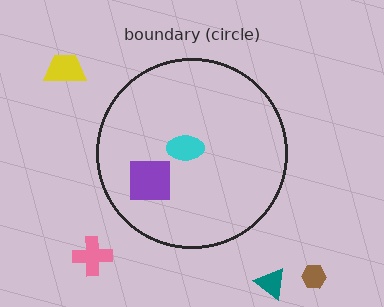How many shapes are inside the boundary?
2 inside, 4 outside.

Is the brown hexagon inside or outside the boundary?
Outside.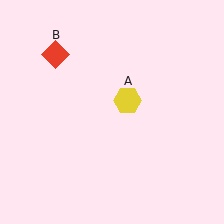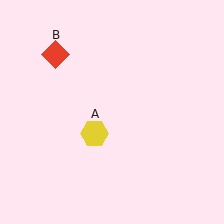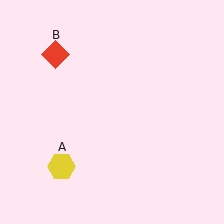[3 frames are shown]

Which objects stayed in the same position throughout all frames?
Red diamond (object B) remained stationary.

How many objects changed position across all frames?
1 object changed position: yellow hexagon (object A).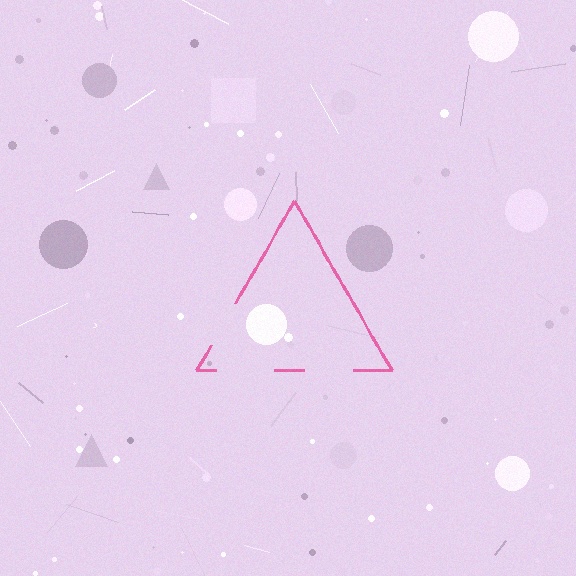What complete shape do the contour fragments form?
The contour fragments form a triangle.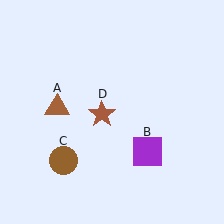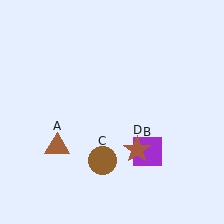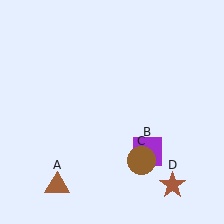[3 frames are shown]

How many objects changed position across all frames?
3 objects changed position: brown triangle (object A), brown circle (object C), brown star (object D).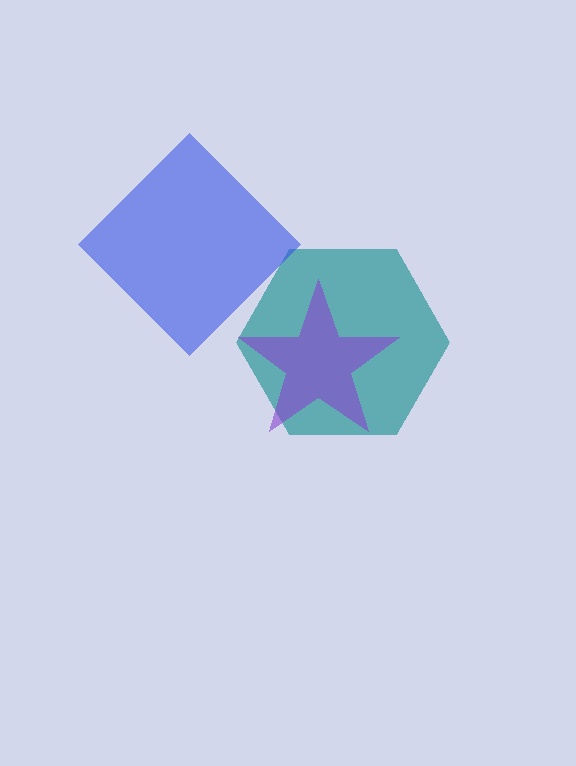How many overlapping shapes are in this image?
There are 3 overlapping shapes in the image.